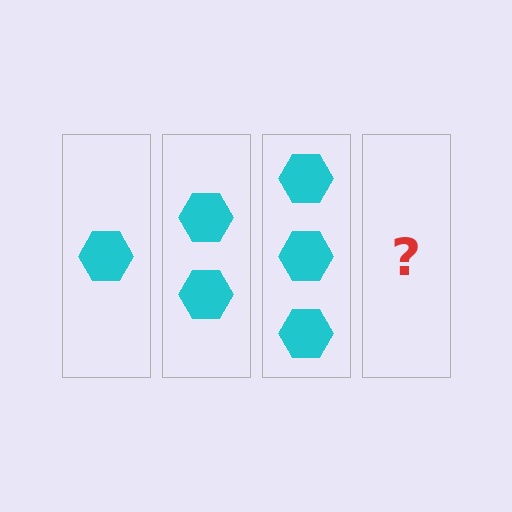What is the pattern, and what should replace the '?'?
The pattern is that each step adds one more hexagon. The '?' should be 4 hexagons.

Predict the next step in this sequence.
The next step is 4 hexagons.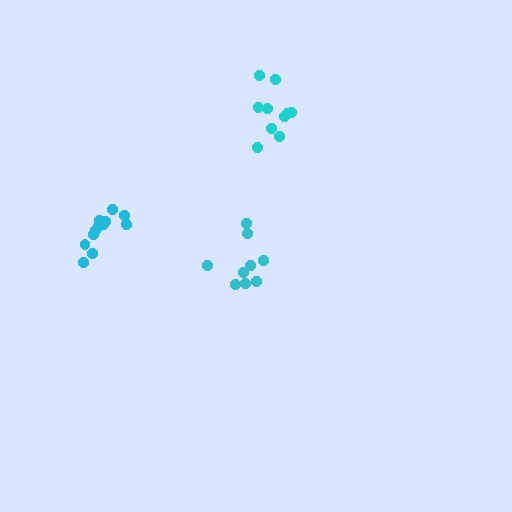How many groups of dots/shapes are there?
There are 3 groups.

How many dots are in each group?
Group 1: 9 dots, Group 2: 10 dots, Group 3: 12 dots (31 total).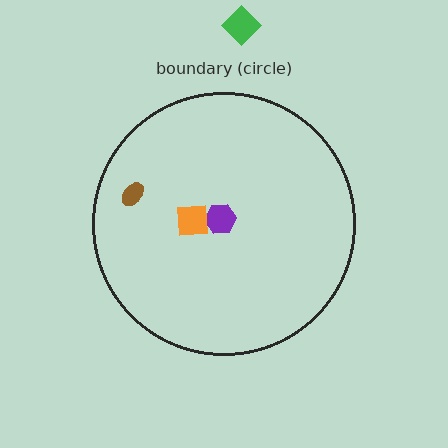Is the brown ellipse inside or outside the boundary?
Inside.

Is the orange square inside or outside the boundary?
Inside.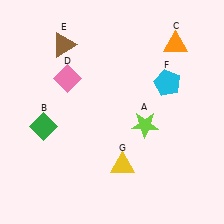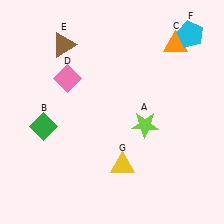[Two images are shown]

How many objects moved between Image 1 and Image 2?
1 object moved between the two images.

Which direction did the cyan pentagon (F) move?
The cyan pentagon (F) moved up.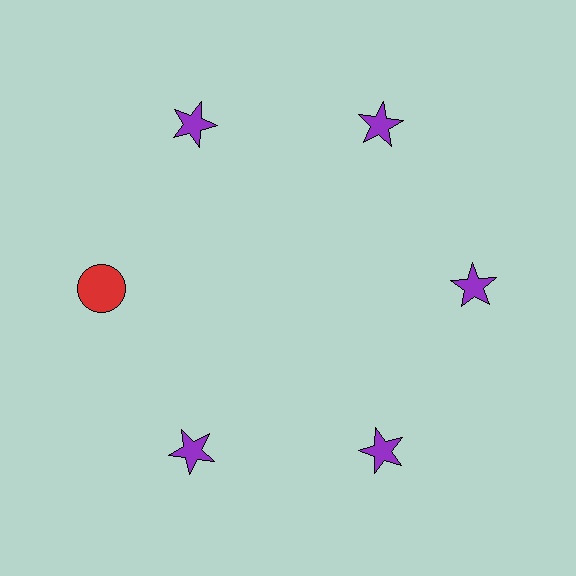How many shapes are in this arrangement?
There are 6 shapes arranged in a ring pattern.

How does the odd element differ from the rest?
It differs in both color (red instead of purple) and shape (circle instead of star).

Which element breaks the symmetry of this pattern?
The red circle at roughly the 9 o'clock position breaks the symmetry. All other shapes are purple stars.